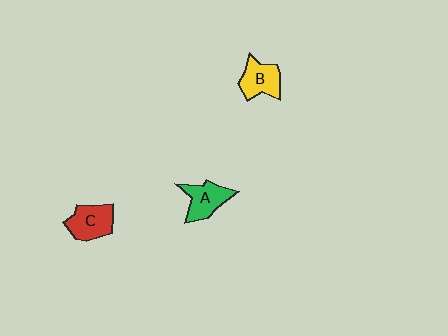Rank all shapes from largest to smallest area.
From largest to smallest: C (red), B (yellow), A (green).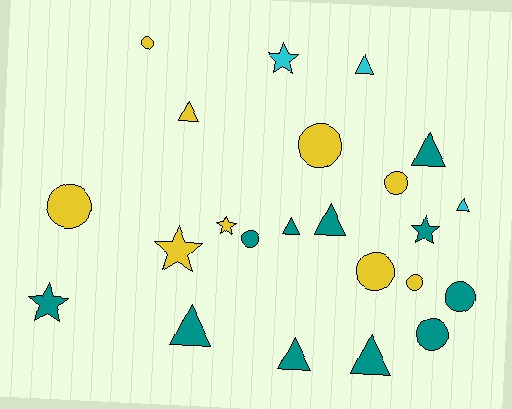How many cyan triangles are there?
There are 2 cyan triangles.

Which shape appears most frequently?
Triangle, with 9 objects.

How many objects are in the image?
There are 23 objects.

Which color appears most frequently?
Teal, with 11 objects.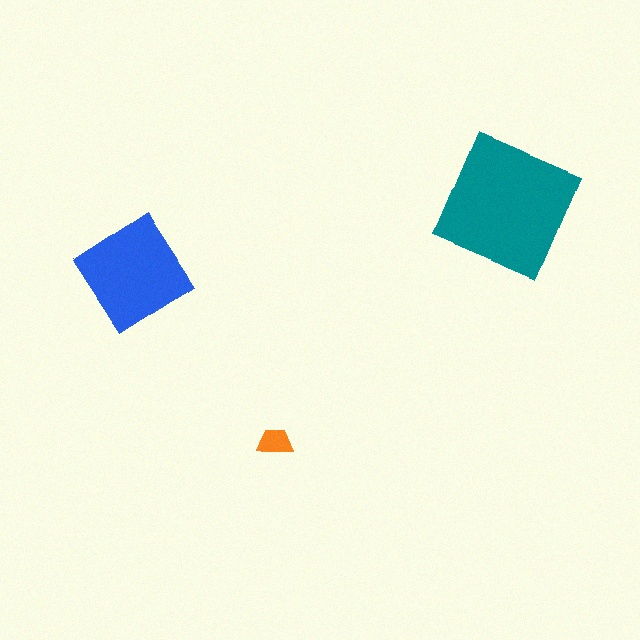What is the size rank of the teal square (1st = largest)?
1st.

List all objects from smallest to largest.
The orange trapezoid, the blue diamond, the teal square.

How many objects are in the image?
There are 3 objects in the image.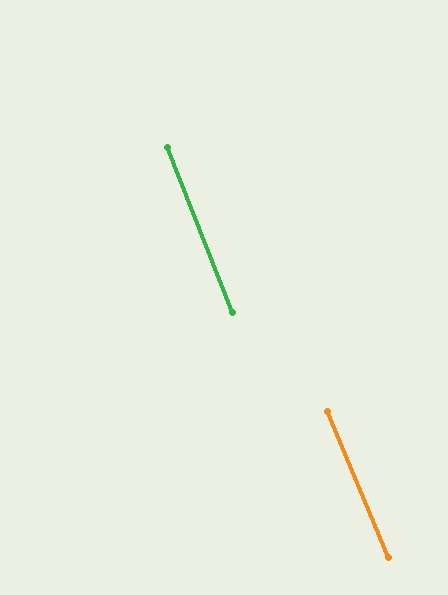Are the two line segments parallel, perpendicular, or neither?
Parallel — their directions differ by only 1.2°.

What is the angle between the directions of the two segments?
Approximately 1 degree.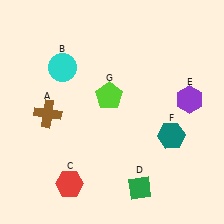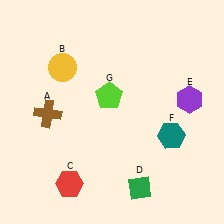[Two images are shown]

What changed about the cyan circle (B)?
In Image 1, B is cyan. In Image 2, it changed to yellow.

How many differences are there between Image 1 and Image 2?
There is 1 difference between the two images.